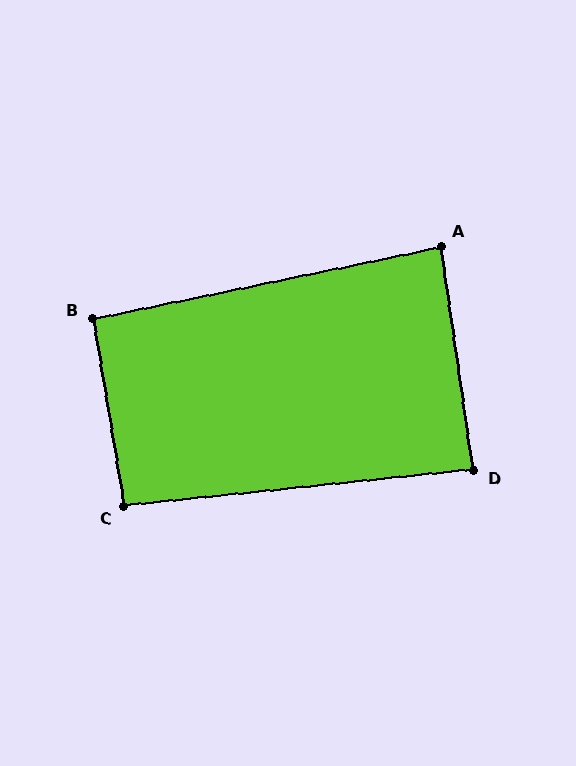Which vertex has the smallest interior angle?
A, at approximately 87 degrees.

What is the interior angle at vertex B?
Approximately 92 degrees (approximately right).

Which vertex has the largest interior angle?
C, at approximately 93 degrees.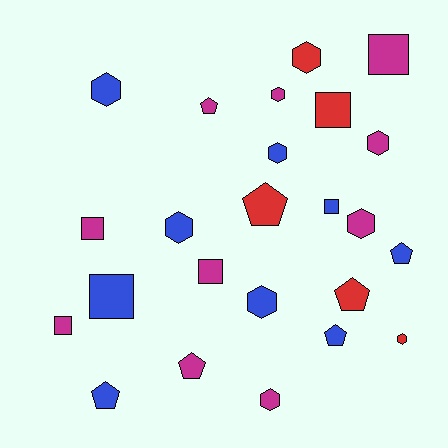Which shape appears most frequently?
Hexagon, with 10 objects.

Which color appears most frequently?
Magenta, with 10 objects.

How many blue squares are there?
There are 2 blue squares.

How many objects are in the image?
There are 24 objects.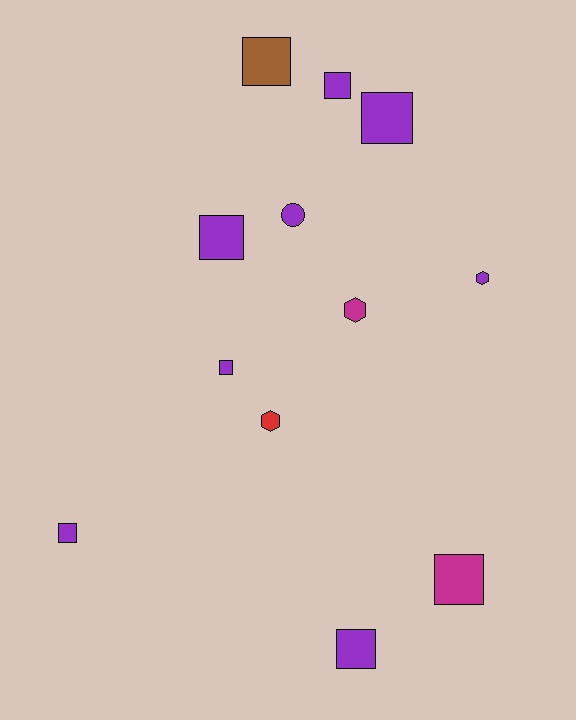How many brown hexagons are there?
There are no brown hexagons.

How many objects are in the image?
There are 12 objects.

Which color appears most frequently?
Purple, with 8 objects.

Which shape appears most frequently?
Square, with 8 objects.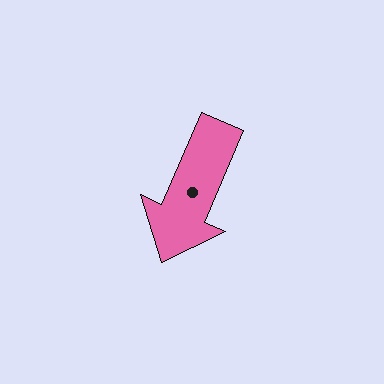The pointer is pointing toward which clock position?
Roughly 7 o'clock.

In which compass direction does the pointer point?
Southwest.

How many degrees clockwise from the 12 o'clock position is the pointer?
Approximately 203 degrees.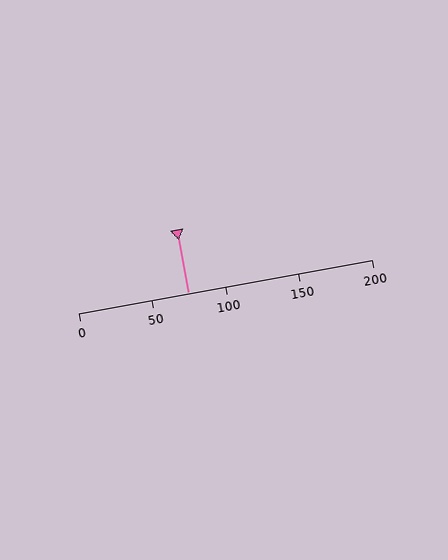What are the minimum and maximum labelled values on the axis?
The axis runs from 0 to 200.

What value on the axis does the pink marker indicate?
The marker indicates approximately 75.